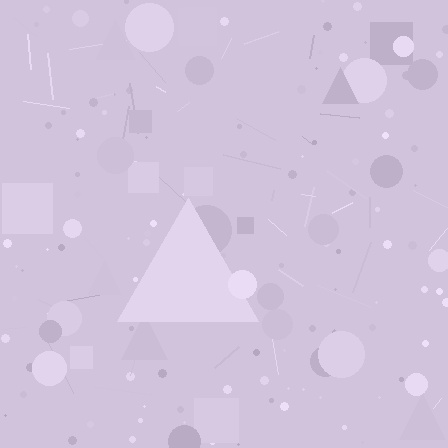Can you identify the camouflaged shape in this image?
The camouflaged shape is a triangle.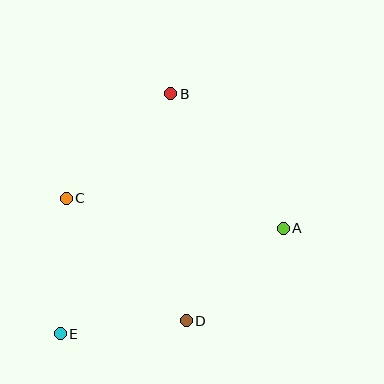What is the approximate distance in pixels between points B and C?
The distance between B and C is approximately 148 pixels.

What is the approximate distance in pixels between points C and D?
The distance between C and D is approximately 172 pixels.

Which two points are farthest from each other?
Points B and E are farthest from each other.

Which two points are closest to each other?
Points D and E are closest to each other.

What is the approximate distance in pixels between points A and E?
The distance between A and E is approximately 247 pixels.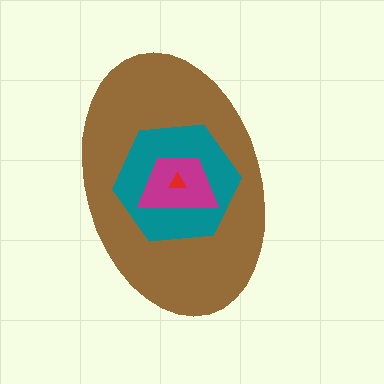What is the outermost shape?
The brown ellipse.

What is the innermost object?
The red triangle.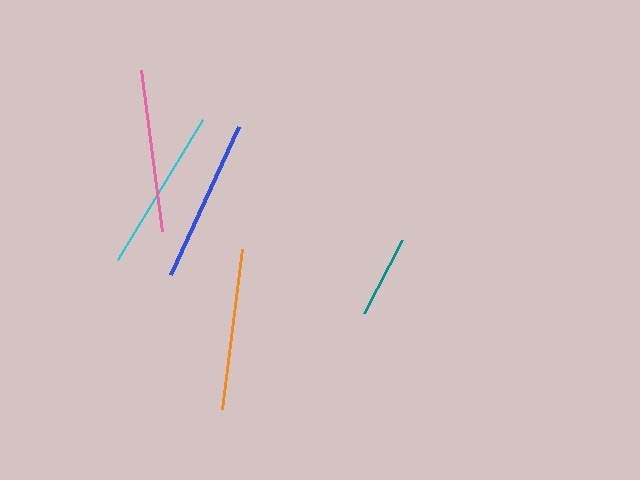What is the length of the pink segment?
The pink segment is approximately 162 pixels long.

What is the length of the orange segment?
The orange segment is approximately 162 pixels long.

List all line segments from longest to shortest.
From longest to shortest: cyan, blue, pink, orange, teal.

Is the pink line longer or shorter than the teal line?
The pink line is longer than the teal line.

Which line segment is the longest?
The cyan line is the longest at approximately 164 pixels.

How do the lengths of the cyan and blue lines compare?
The cyan and blue lines are approximately the same length.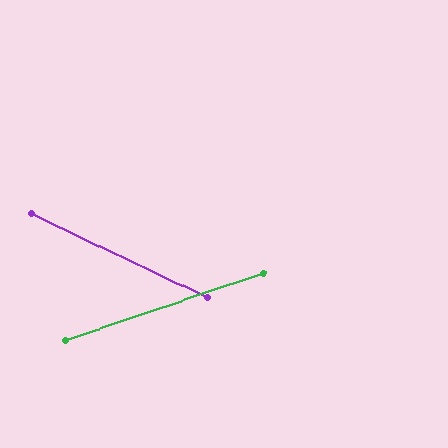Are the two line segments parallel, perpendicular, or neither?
Neither parallel nor perpendicular — they differ by about 44°.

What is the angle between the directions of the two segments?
Approximately 44 degrees.